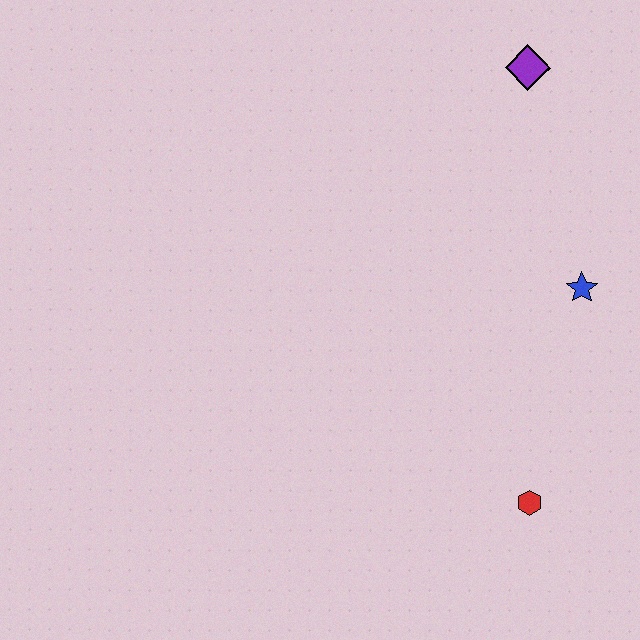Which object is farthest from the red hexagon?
The purple diamond is farthest from the red hexagon.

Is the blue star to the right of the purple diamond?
Yes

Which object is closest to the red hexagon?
The blue star is closest to the red hexagon.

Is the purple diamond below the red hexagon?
No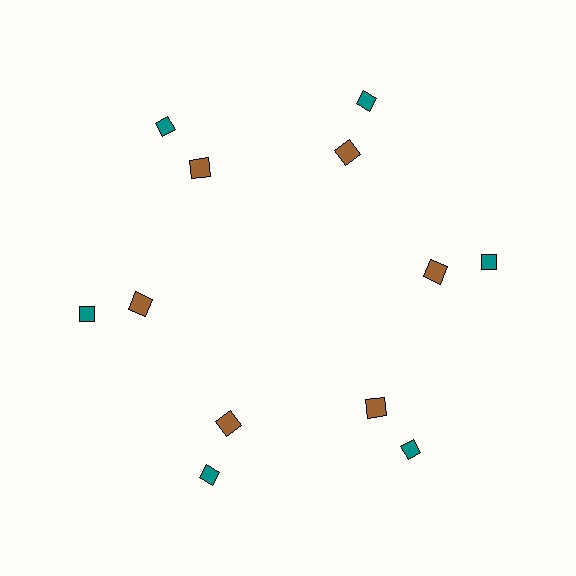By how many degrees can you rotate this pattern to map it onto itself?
The pattern maps onto itself every 60 degrees of rotation.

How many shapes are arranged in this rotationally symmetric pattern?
There are 12 shapes, arranged in 6 groups of 2.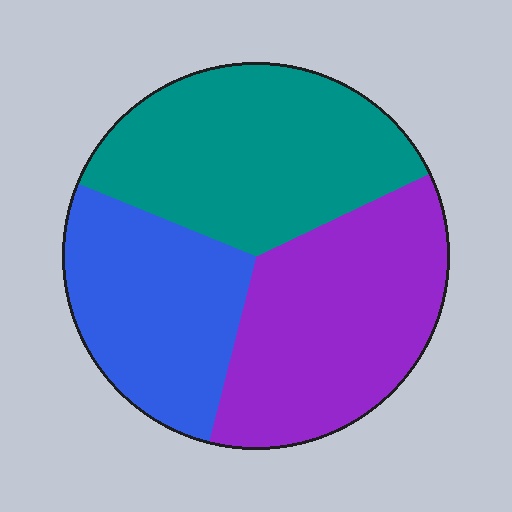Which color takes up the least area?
Blue, at roughly 25%.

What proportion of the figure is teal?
Teal takes up about three eighths (3/8) of the figure.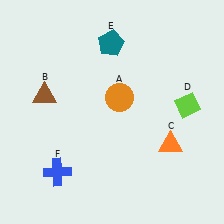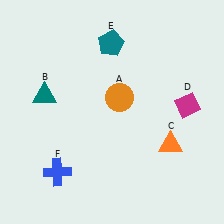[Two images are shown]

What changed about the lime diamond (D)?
In Image 1, D is lime. In Image 2, it changed to magenta.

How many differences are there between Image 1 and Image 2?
There are 2 differences between the two images.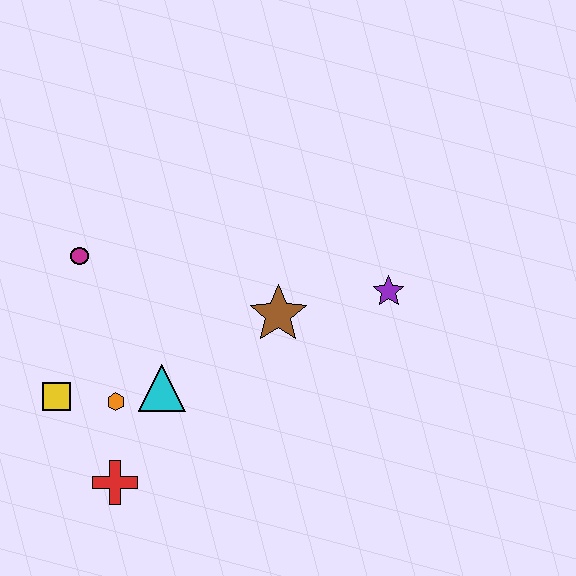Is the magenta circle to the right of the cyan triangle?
No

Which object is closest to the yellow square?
The orange hexagon is closest to the yellow square.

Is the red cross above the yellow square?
No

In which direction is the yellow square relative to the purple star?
The yellow square is to the left of the purple star.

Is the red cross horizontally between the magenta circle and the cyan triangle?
Yes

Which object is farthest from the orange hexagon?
The purple star is farthest from the orange hexagon.